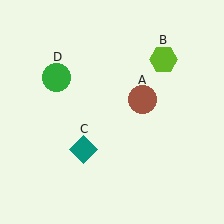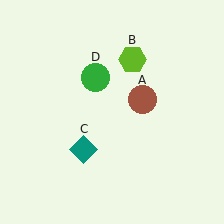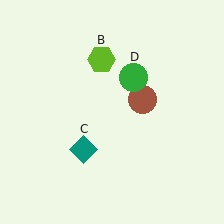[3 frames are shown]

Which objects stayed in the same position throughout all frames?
Brown circle (object A) and teal diamond (object C) remained stationary.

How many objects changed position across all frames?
2 objects changed position: lime hexagon (object B), green circle (object D).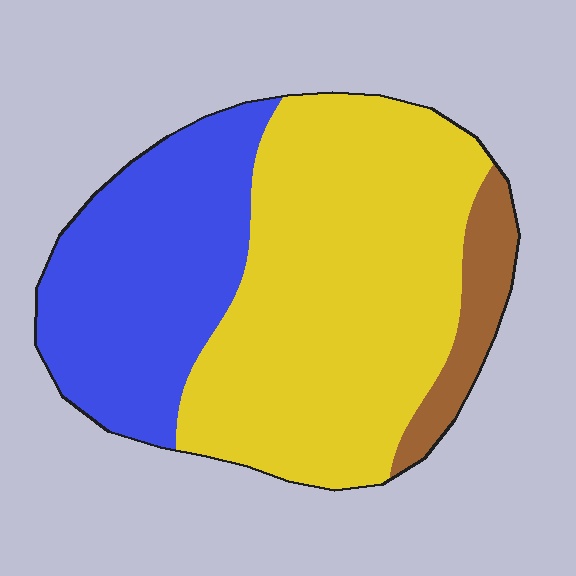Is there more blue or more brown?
Blue.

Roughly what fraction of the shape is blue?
Blue covers about 35% of the shape.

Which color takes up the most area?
Yellow, at roughly 60%.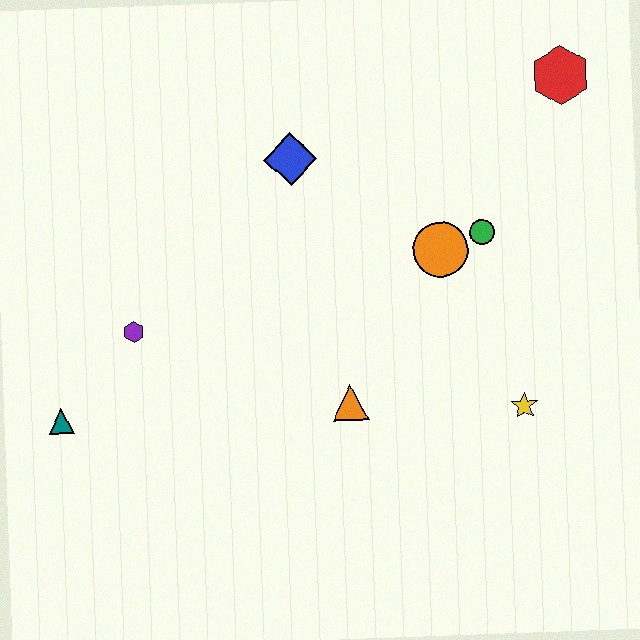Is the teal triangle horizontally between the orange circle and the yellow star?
No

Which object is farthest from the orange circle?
The teal triangle is farthest from the orange circle.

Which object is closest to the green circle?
The orange circle is closest to the green circle.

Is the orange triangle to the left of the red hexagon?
Yes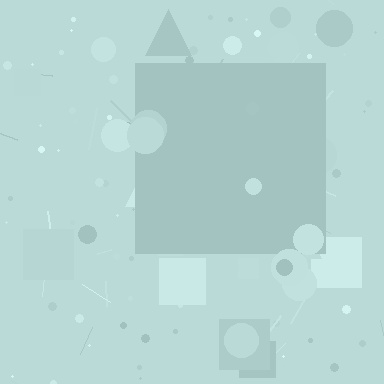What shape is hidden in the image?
A square is hidden in the image.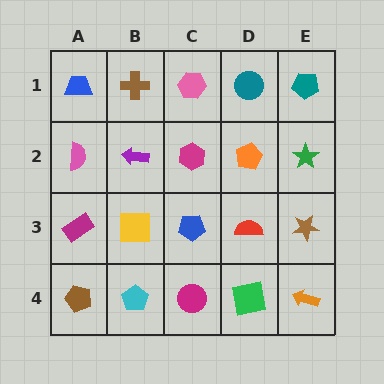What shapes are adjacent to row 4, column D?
A red semicircle (row 3, column D), a magenta circle (row 4, column C), an orange arrow (row 4, column E).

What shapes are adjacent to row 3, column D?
An orange pentagon (row 2, column D), a green square (row 4, column D), a blue pentagon (row 3, column C), a brown star (row 3, column E).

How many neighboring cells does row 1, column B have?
3.